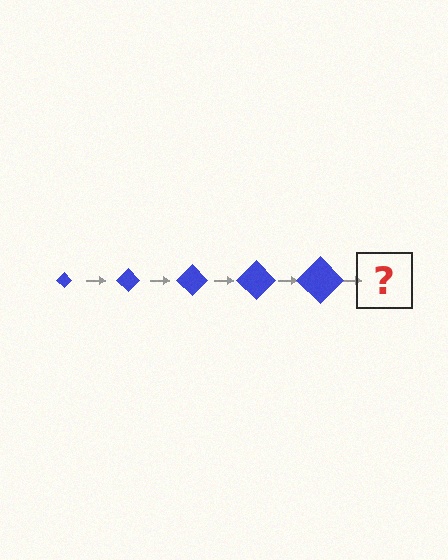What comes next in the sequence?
The next element should be a blue diamond, larger than the previous one.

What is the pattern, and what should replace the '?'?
The pattern is that the diamond gets progressively larger each step. The '?' should be a blue diamond, larger than the previous one.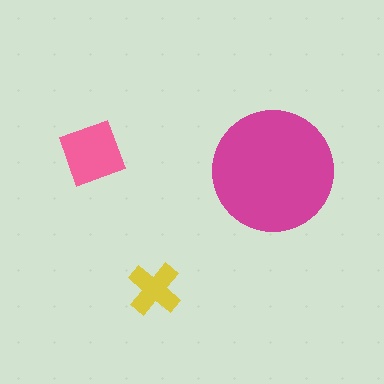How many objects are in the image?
There are 3 objects in the image.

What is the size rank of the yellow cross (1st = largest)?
3rd.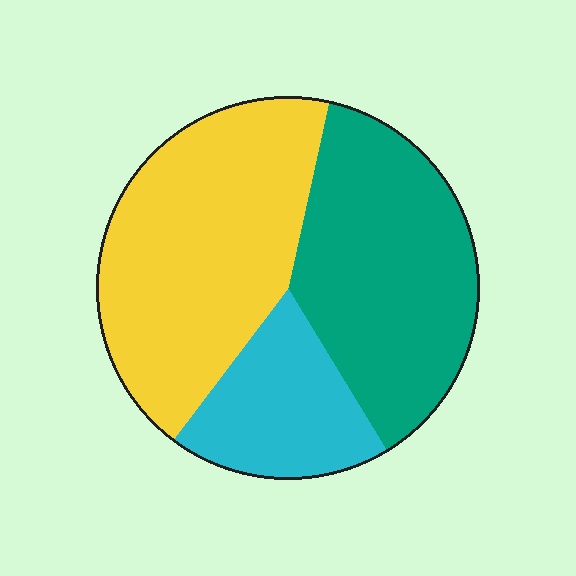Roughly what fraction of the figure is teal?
Teal takes up about three eighths (3/8) of the figure.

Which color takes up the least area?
Cyan, at roughly 20%.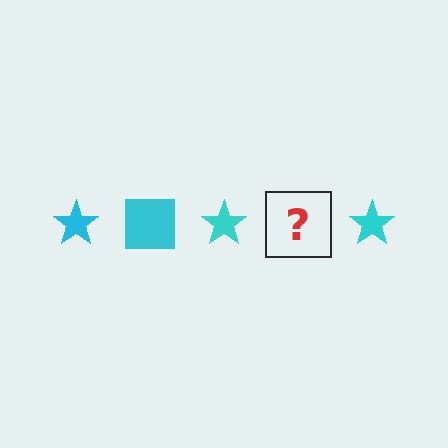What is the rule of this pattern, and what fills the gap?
The rule is that the pattern cycles through star, square shapes in cyan. The gap should be filled with a cyan square.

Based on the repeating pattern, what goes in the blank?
The blank should be a cyan square.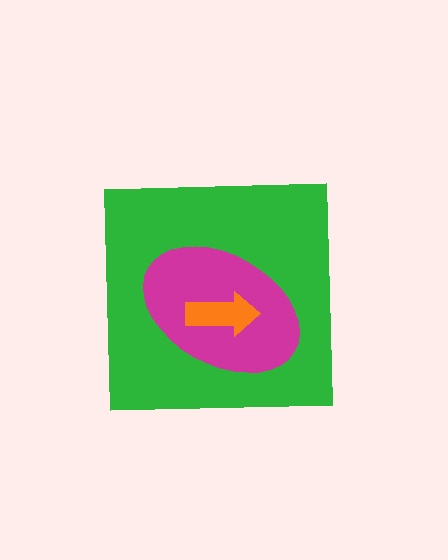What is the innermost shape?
The orange arrow.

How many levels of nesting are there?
3.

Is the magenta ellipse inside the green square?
Yes.